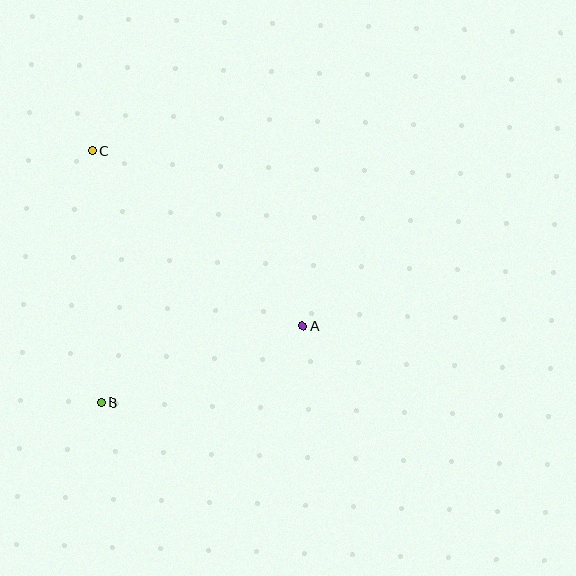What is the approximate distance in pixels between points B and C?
The distance between B and C is approximately 252 pixels.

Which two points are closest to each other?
Points A and B are closest to each other.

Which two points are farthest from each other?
Points A and C are farthest from each other.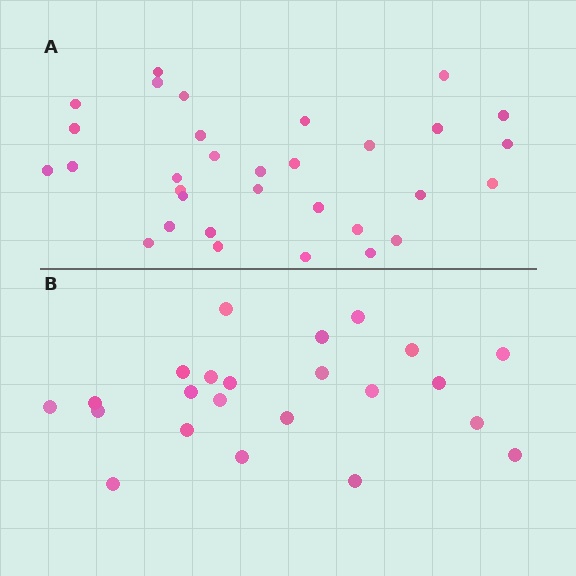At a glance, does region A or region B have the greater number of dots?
Region A (the top region) has more dots.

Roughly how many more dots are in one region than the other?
Region A has roughly 8 or so more dots than region B.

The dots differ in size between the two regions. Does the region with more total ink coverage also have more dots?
No. Region B has more total ink coverage because its dots are larger, but region A actually contains more individual dots. Total area can be misleading — the number of items is what matters here.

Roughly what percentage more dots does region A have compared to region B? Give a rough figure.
About 40% more.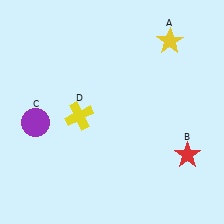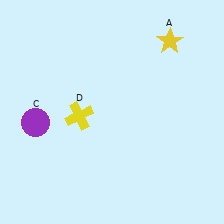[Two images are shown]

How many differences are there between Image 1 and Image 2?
There is 1 difference between the two images.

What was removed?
The red star (B) was removed in Image 2.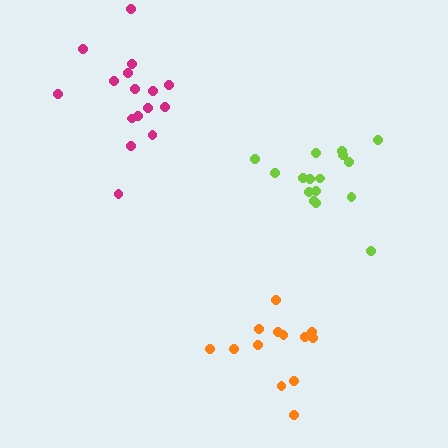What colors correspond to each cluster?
The clusters are colored: magenta, orange, lime.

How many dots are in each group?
Group 1: 16 dots, Group 2: 13 dots, Group 3: 16 dots (45 total).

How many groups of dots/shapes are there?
There are 3 groups.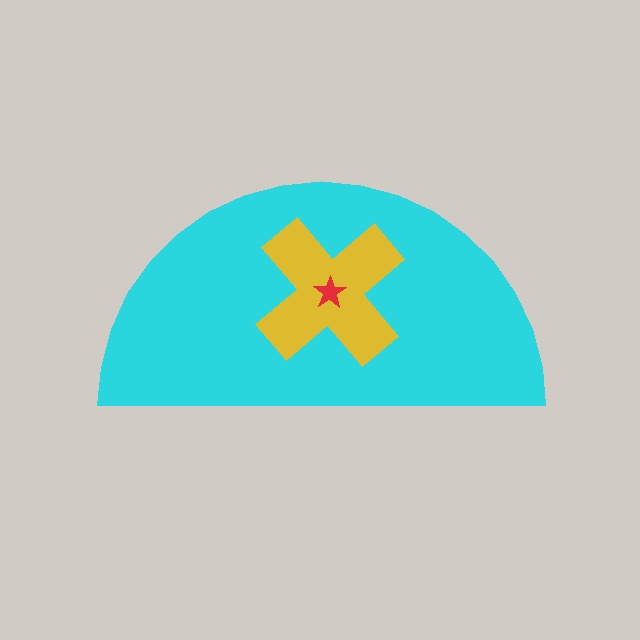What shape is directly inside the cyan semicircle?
The yellow cross.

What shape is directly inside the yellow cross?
The red star.